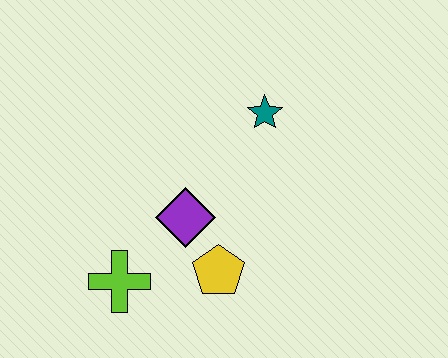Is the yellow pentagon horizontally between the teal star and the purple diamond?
Yes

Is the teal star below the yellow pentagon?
No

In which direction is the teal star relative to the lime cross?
The teal star is above the lime cross.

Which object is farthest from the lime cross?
The teal star is farthest from the lime cross.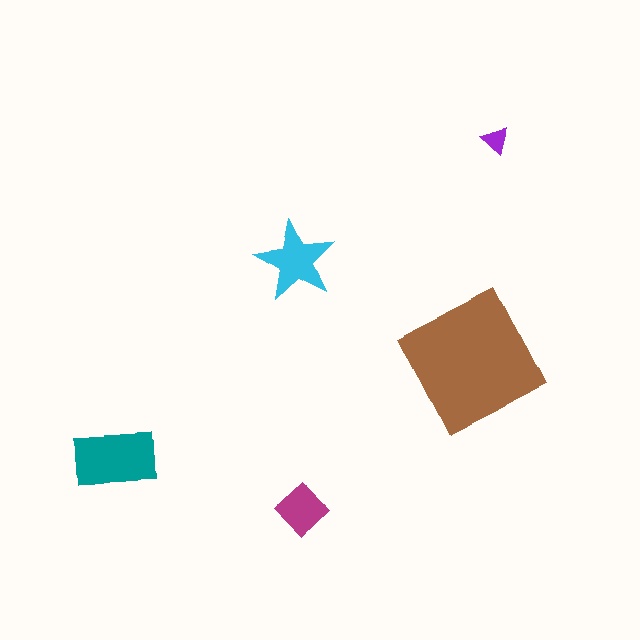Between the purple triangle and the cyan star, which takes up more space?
The cyan star.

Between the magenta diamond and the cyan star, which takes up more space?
The cyan star.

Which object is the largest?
The brown square.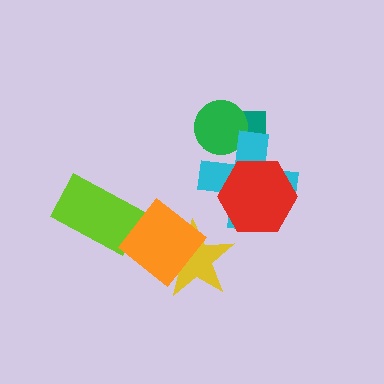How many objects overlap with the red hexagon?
1 object overlaps with the red hexagon.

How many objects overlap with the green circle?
2 objects overlap with the green circle.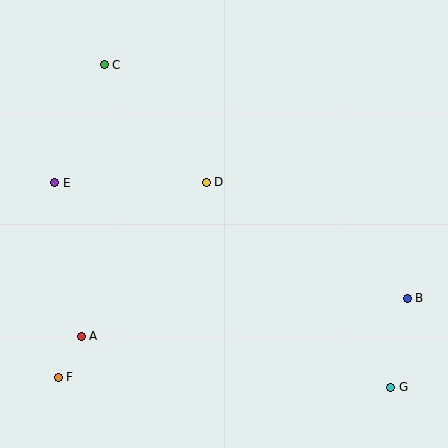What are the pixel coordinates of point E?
Point E is at (55, 183).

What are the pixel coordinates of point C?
Point C is at (104, 65).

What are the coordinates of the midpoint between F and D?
The midpoint between F and D is at (132, 280).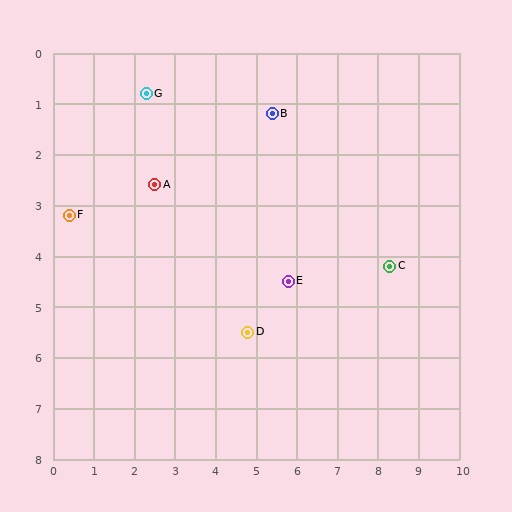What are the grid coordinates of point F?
Point F is at approximately (0.4, 3.2).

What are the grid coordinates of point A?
Point A is at approximately (2.5, 2.6).